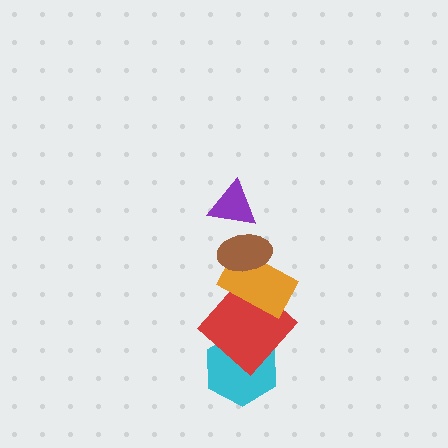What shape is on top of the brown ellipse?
The purple triangle is on top of the brown ellipse.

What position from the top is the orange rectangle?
The orange rectangle is 3rd from the top.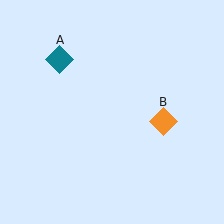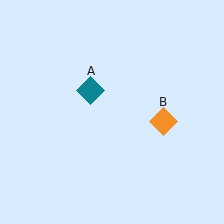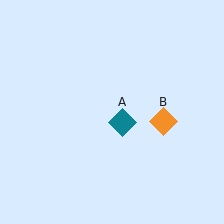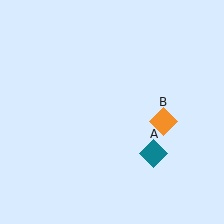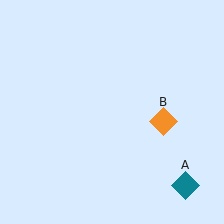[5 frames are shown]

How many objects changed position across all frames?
1 object changed position: teal diamond (object A).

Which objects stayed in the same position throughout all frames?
Orange diamond (object B) remained stationary.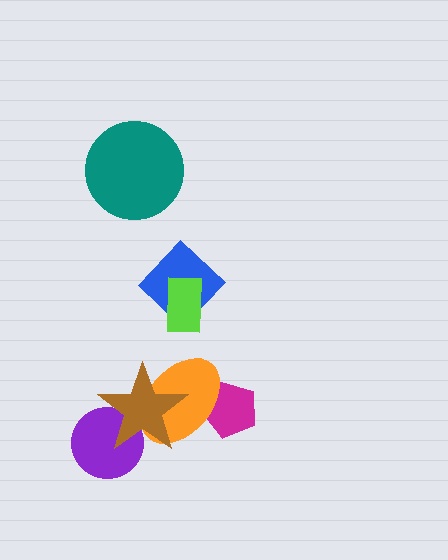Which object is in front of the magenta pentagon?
The orange ellipse is in front of the magenta pentagon.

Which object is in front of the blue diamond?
The lime rectangle is in front of the blue diamond.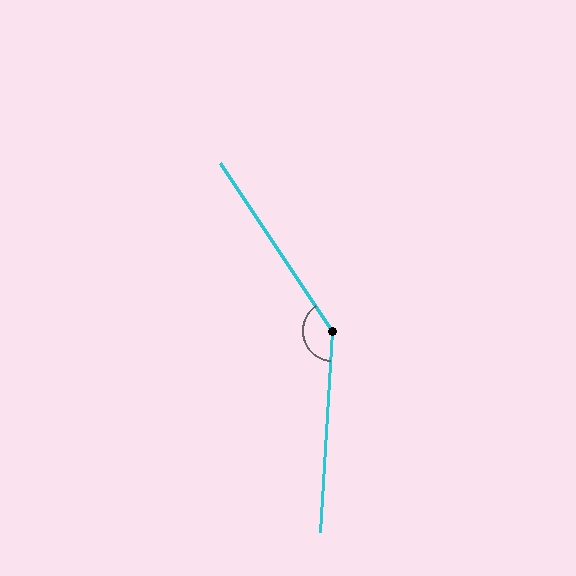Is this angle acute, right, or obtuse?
It is obtuse.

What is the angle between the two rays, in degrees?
Approximately 143 degrees.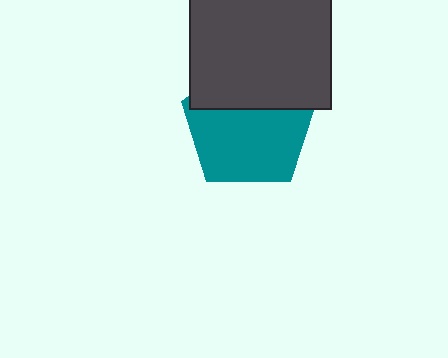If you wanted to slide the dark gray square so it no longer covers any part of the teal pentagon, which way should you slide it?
Slide it up — that is the most direct way to separate the two shapes.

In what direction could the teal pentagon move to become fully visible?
The teal pentagon could move down. That would shift it out from behind the dark gray square entirely.